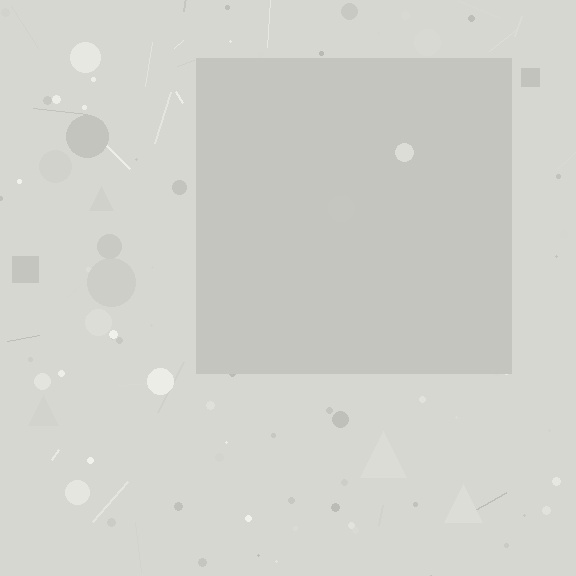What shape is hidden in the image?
A square is hidden in the image.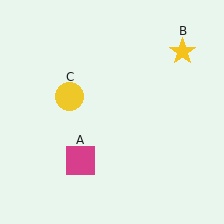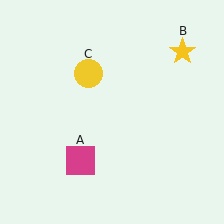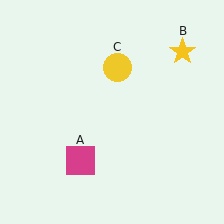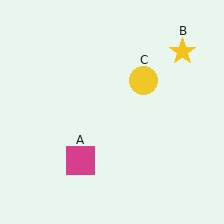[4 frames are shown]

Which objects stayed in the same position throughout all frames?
Magenta square (object A) and yellow star (object B) remained stationary.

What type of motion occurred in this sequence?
The yellow circle (object C) rotated clockwise around the center of the scene.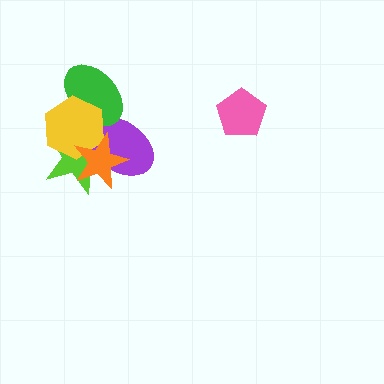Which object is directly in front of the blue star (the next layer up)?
The purple ellipse is directly in front of the blue star.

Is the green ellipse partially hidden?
Yes, it is partially covered by another shape.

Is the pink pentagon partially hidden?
No, no other shape covers it.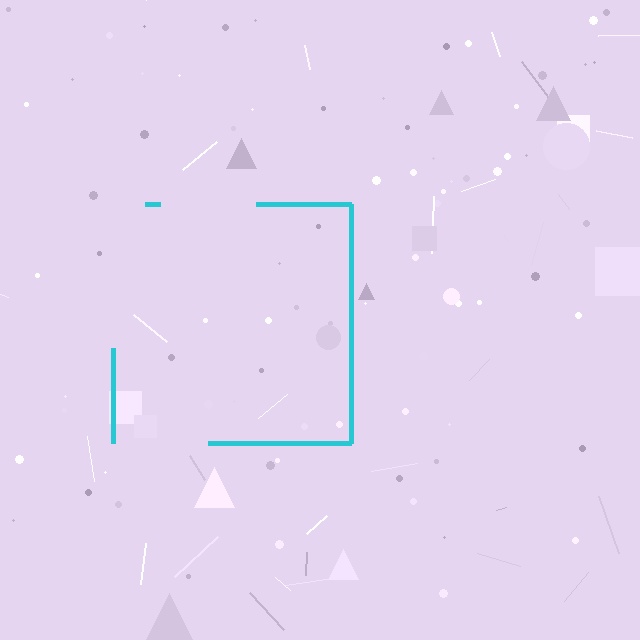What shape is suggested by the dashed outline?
The dashed outline suggests a square.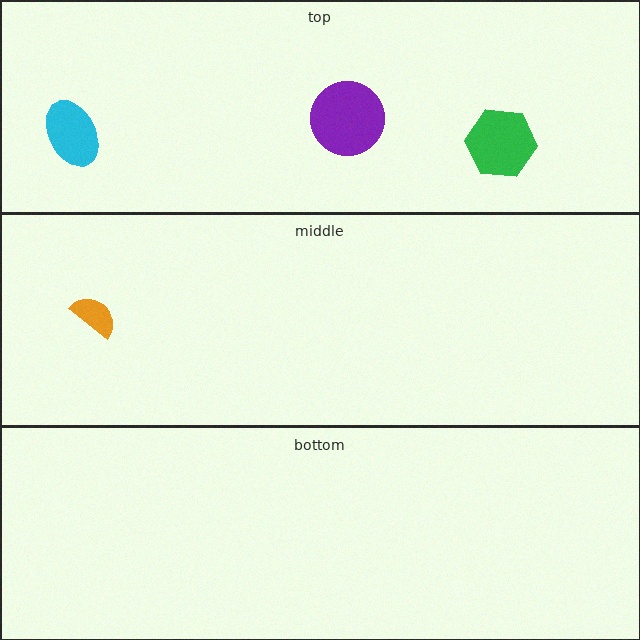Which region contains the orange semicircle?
The middle region.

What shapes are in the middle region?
The orange semicircle.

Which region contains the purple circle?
The top region.